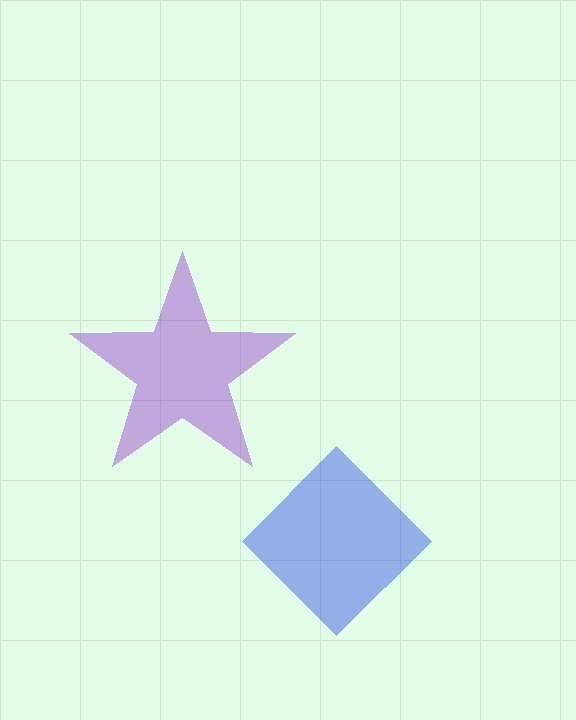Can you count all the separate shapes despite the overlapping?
Yes, there are 2 separate shapes.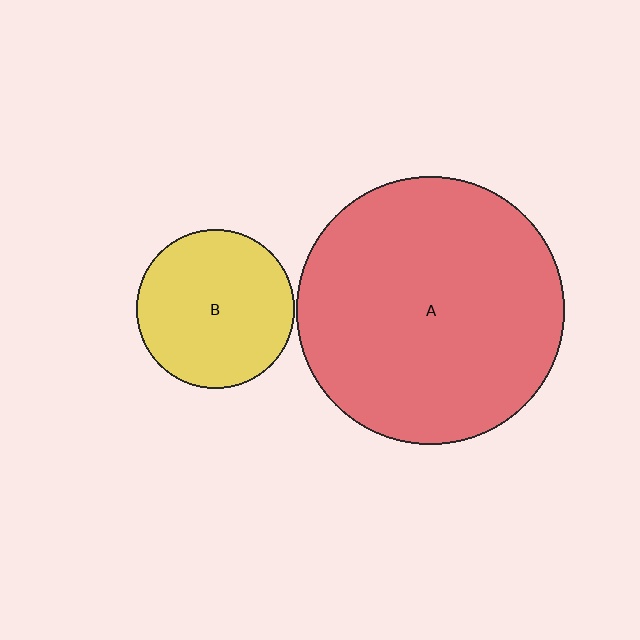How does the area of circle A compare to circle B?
Approximately 2.9 times.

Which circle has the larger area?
Circle A (red).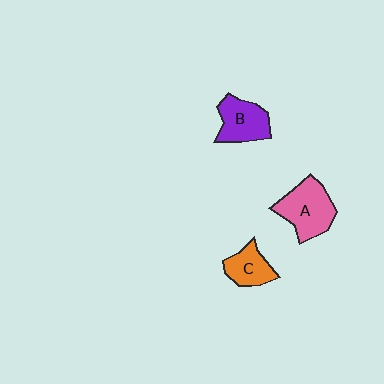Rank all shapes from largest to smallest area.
From largest to smallest: A (pink), B (purple), C (orange).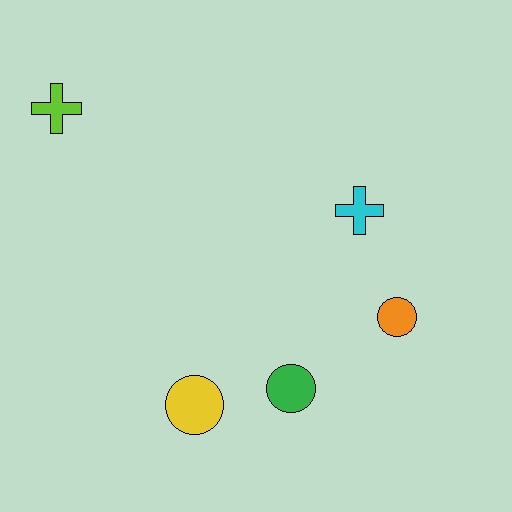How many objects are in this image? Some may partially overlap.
There are 5 objects.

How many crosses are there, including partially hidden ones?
There are 2 crosses.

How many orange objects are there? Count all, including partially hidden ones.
There is 1 orange object.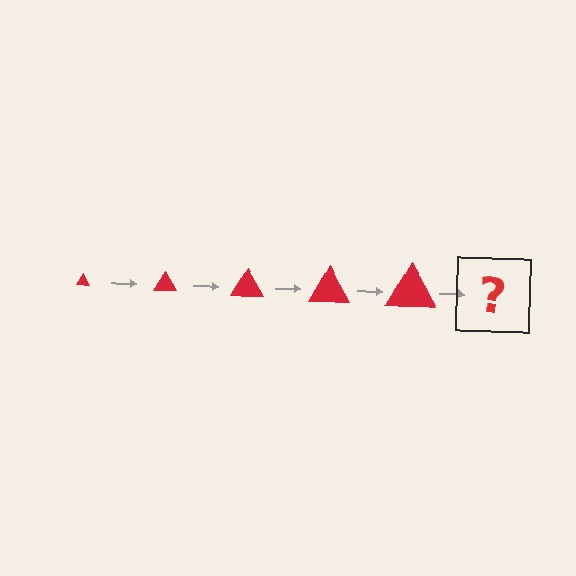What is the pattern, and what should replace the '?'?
The pattern is that the triangle gets progressively larger each step. The '?' should be a red triangle, larger than the previous one.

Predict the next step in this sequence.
The next step is a red triangle, larger than the previous one.